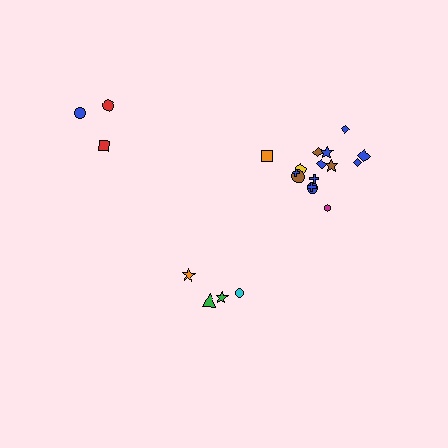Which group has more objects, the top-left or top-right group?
The top-right group.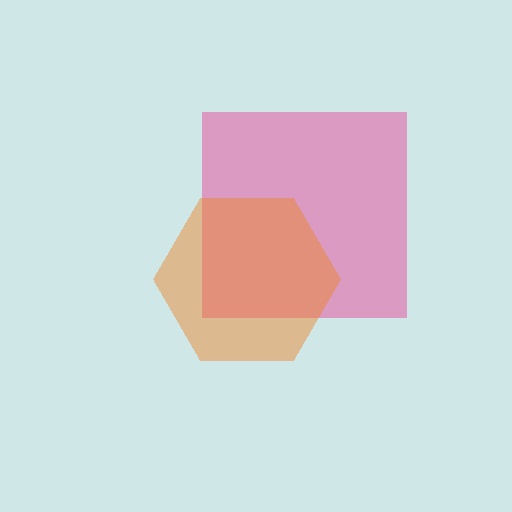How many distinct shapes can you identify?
There are 2 distinct shapes: a pink square, an orange hexagon.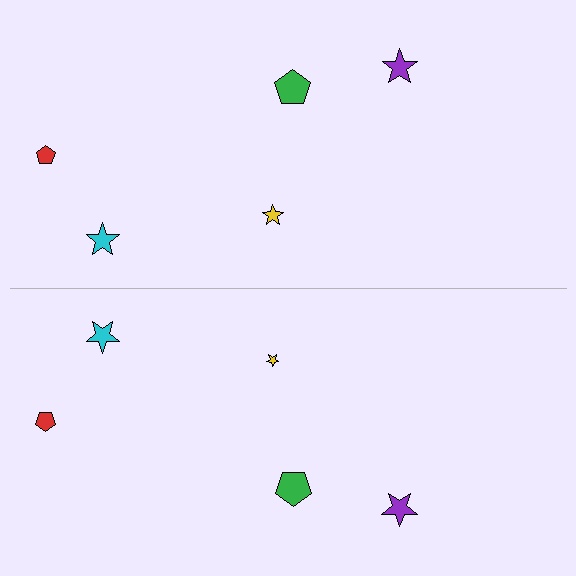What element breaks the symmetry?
The yellow star on the bottom side has a different size than its mirror counterpart.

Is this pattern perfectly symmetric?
No, the pattern is not perfectly symmetric. The yellow star on the bottom side has a different size than its mirror counterpart.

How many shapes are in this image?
There are 10 shapes in this image.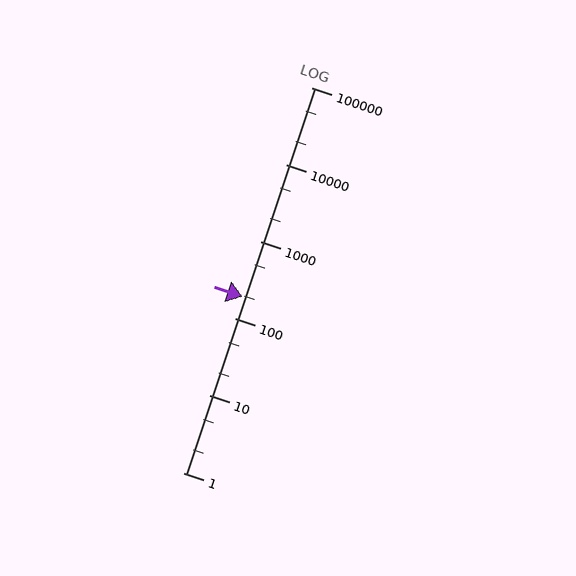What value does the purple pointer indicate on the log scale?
The pointer indicates approximately 190.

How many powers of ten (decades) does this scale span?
The scale spans 5 decades, from 1 to 100000.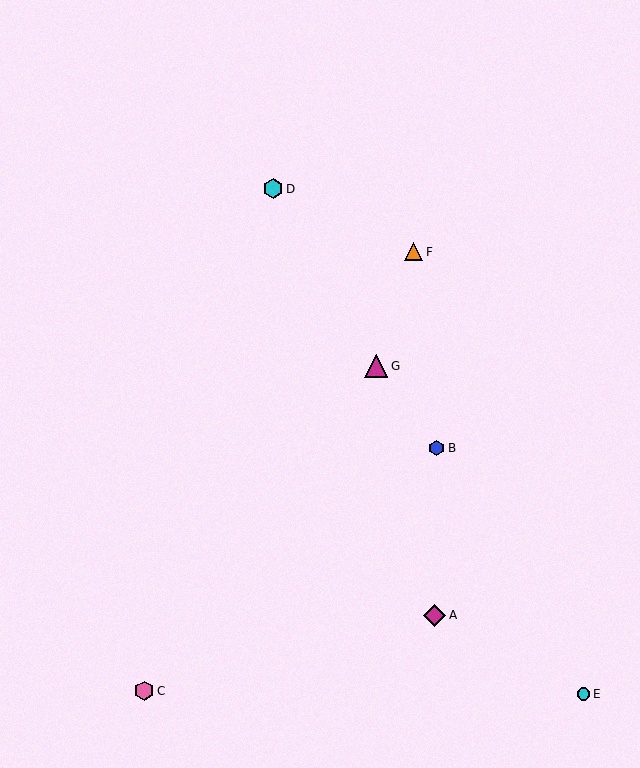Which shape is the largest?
The magenta triangle (labeled G) is the largest.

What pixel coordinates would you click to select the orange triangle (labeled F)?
Click at (414, 252) to select the orange triangle F.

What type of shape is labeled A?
Shape A is a magenta diamond.